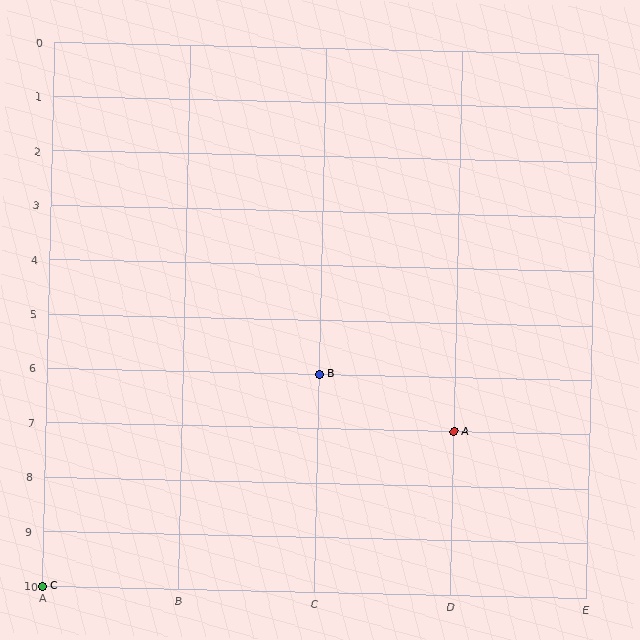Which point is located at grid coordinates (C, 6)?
Point B is at (C, 6).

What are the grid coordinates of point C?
Point C is at grid coordinates (A, 10).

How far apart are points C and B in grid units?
Points C and B are 2 columns and 4 rows apart (about 4.5 grid units diagonally).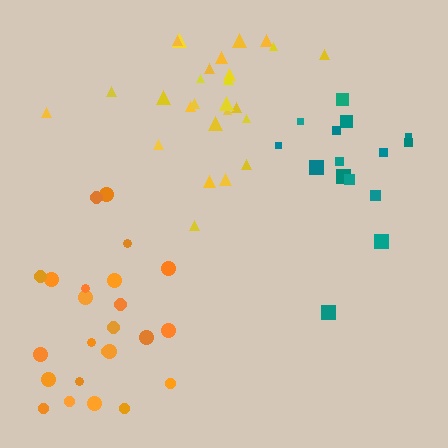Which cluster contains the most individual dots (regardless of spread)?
Yellow (26).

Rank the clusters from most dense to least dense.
yellow, orange, teal.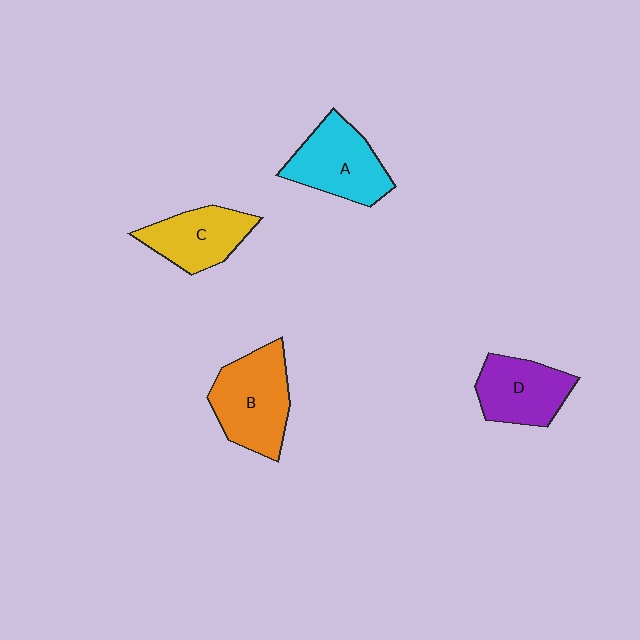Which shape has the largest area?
Shape B (orange).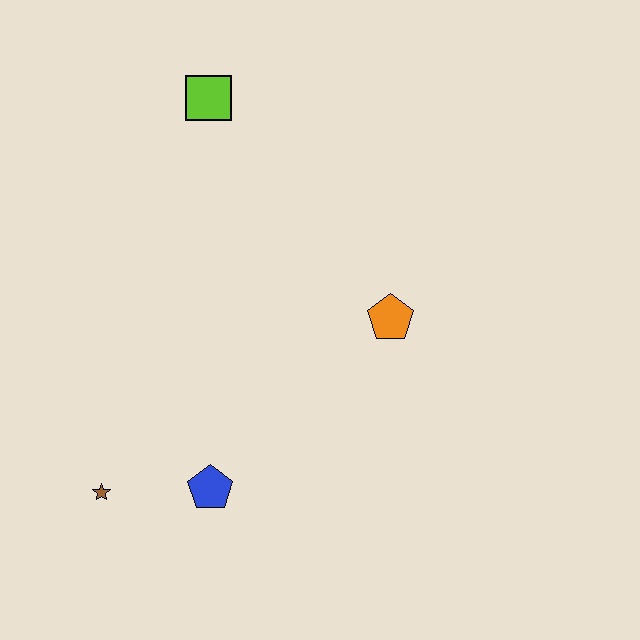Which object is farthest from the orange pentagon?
The brown star is farthest from the orange pentagon.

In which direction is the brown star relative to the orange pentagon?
The brown star is to the left of the orange pentagon.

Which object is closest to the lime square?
The orange pentagon is closest to the lime square.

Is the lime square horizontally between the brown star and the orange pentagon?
Yes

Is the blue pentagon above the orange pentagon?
No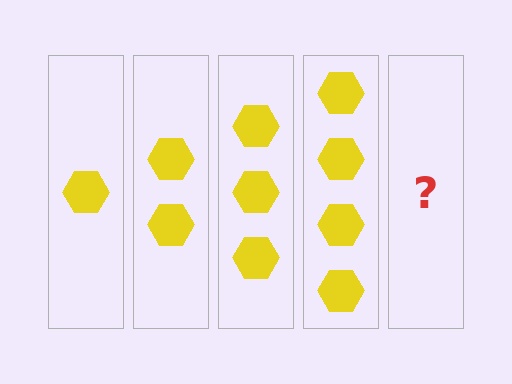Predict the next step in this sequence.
The next step is 5 hexagons.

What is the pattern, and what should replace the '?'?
The pattern is that each step adds one more hexagon. The '?' should be 5 hexagons.